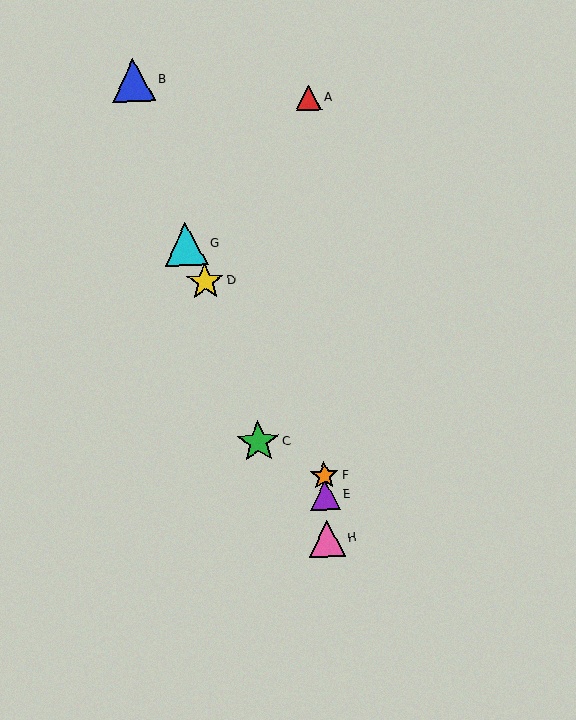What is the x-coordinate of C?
Object C is at x≈258.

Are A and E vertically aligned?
Yes, both are at x≈308.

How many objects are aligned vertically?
4 objects (A, E, F, H) are aligned vertically.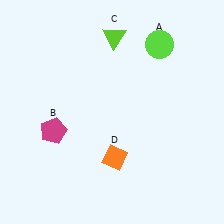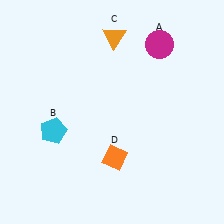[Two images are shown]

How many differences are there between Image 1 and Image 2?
There are 3 differences between the two images.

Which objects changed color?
A changed from lime to magenta. B changed from magenta to cyan. C changed from lime to orange.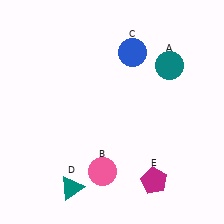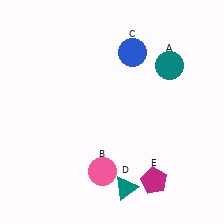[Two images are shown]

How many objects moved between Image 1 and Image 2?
1 object moved between the two images.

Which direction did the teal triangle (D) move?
The teal triangle (D) moved right.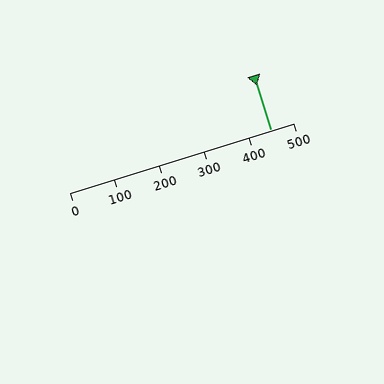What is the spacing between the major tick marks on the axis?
The major ticks are spaced 100 apart.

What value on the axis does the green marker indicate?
The marker indicates approximately 450.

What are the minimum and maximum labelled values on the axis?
The axis runs from 0 to 500.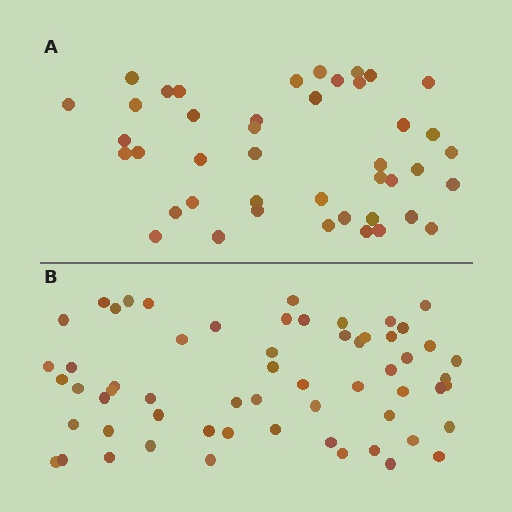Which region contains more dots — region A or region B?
Region B (the bottom region) has more dots.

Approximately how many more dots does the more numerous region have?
Region B has approximately 15 more dots than region A.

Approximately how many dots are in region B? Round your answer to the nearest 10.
About 60 dots.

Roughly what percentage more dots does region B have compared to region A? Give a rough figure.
About 40% more.